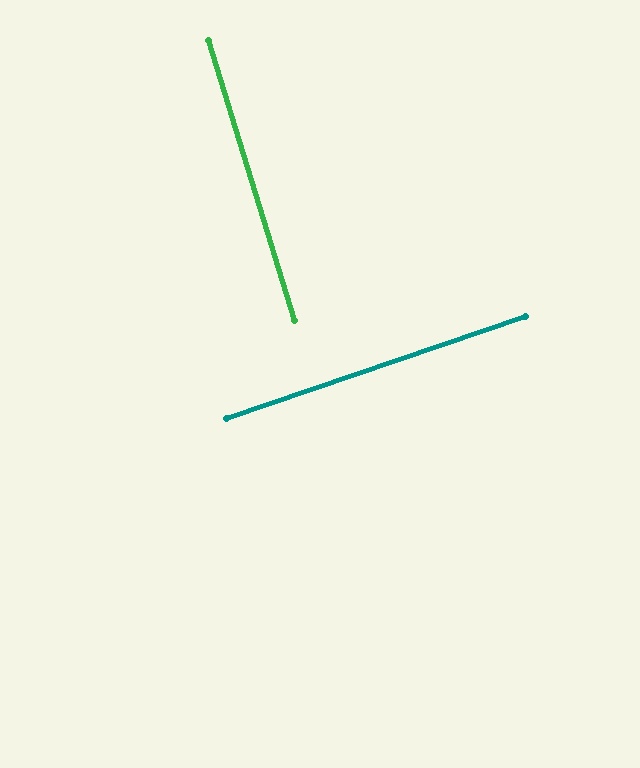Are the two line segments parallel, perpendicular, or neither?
Perpendicular — they meet at approximately 88°.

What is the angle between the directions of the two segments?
Approximately 88 degrees.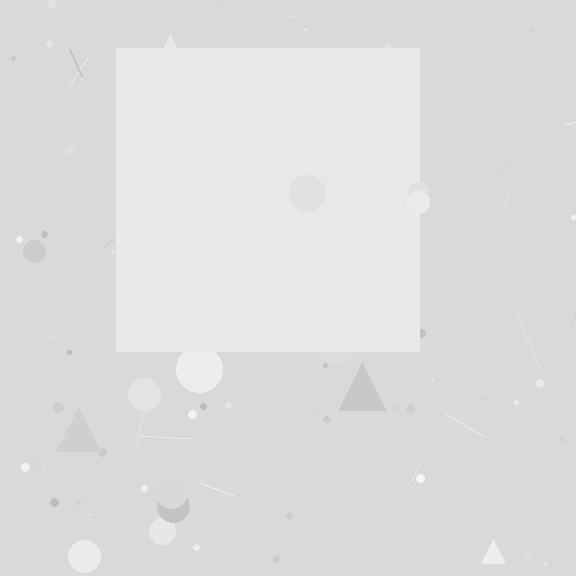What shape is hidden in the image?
A square is hidden in the image.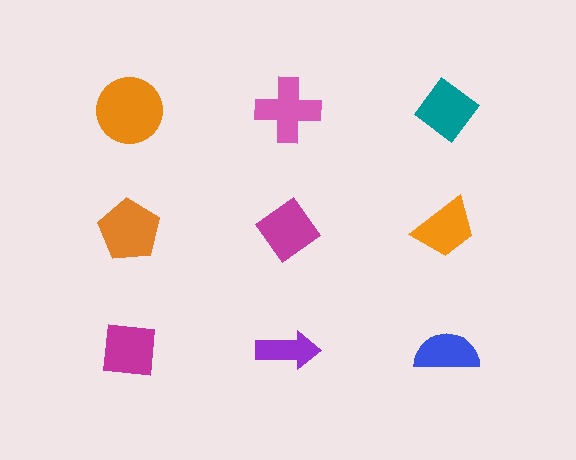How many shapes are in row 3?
3 shapes.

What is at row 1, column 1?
An orange circle.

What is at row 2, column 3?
An orange trapezoid.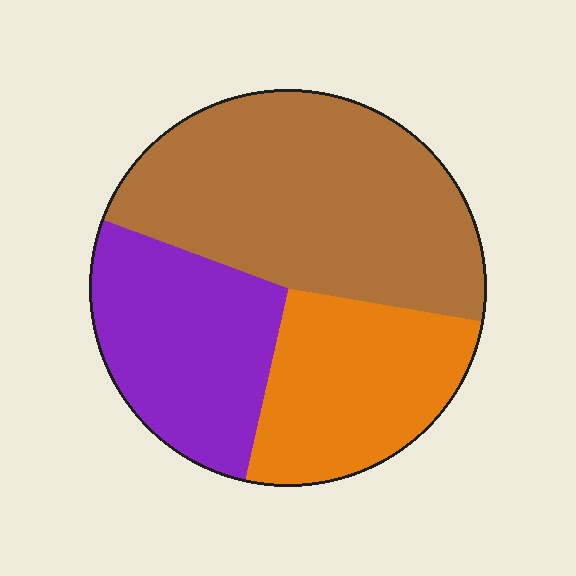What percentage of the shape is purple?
Purple covers roughly 25% of the shape.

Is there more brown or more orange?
Brown.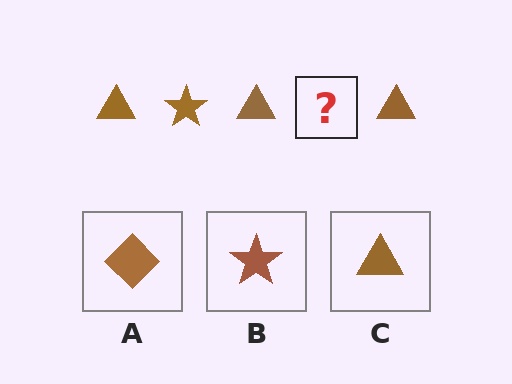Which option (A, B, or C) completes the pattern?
B.